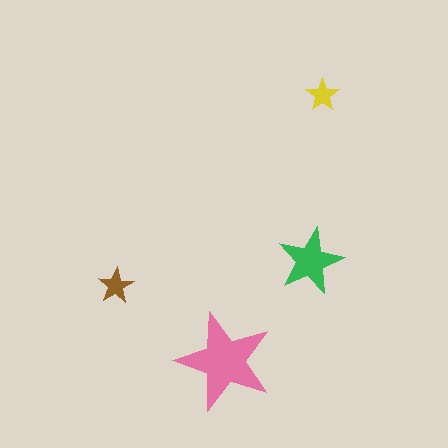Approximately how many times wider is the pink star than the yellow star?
About 3 times wider.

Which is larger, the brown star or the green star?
The green one.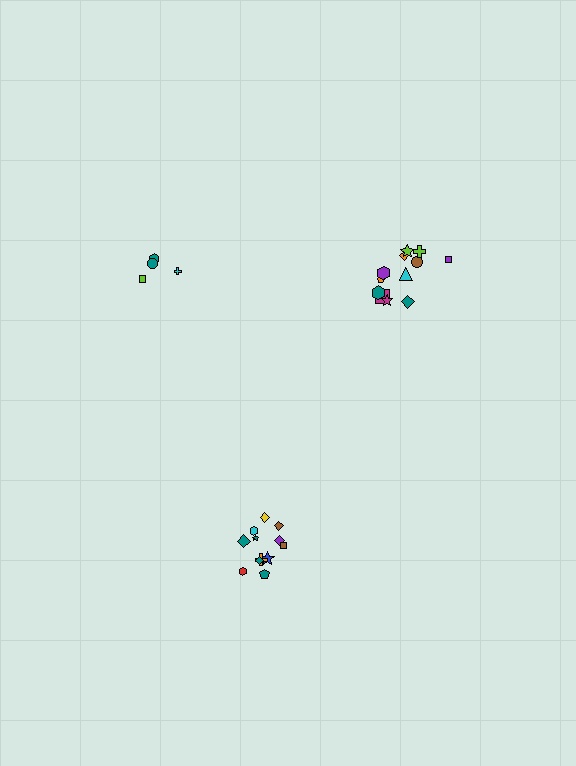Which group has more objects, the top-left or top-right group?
The top-right group.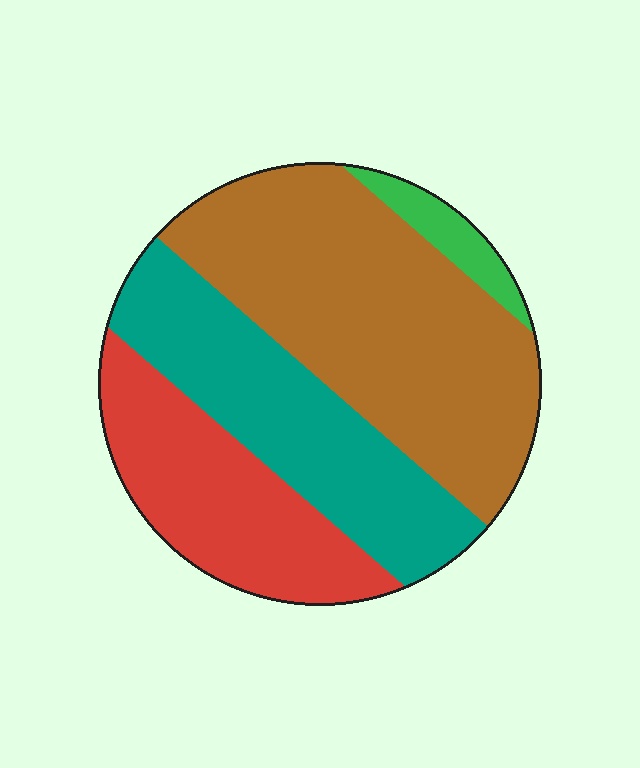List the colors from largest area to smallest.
From largest to smallest: brown, teal, red, green.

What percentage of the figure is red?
Red takes up about one quarter (1/4) of the figure.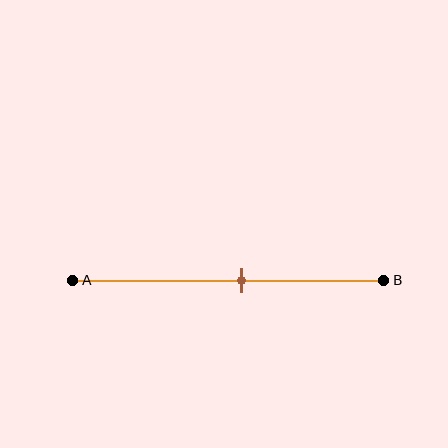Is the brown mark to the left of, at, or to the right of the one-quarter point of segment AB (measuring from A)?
The brown mark is to the right of the one-quarter point of segment AB.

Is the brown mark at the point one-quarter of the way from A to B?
No, the mark is at about 55% from A, not at the 25% one-quarter point.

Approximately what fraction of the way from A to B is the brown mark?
The brown mark is approximately 55% of the way from A to B.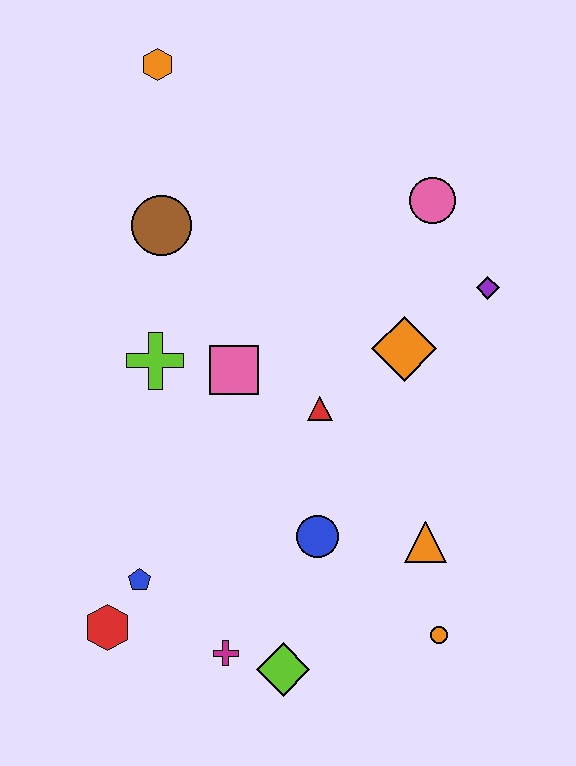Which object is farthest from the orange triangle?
The orange hexagon is farthest from the orange triangle.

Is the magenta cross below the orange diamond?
Yes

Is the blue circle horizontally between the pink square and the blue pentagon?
No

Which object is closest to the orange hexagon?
The brown circle is closest to the orange hexagon.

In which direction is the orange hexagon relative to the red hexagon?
The orange hexagon is above the red hexagon.